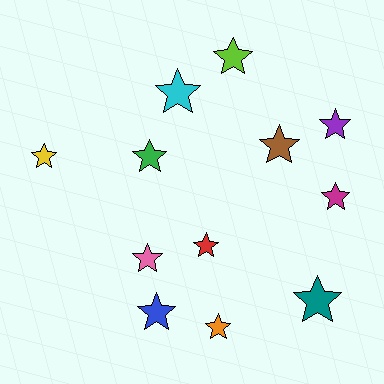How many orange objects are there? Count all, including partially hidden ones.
There is 1 orange object.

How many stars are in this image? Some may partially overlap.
There are 12 stars.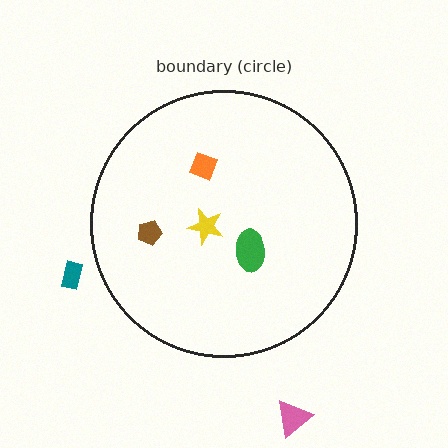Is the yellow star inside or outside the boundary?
Inside.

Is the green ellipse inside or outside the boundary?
Inside.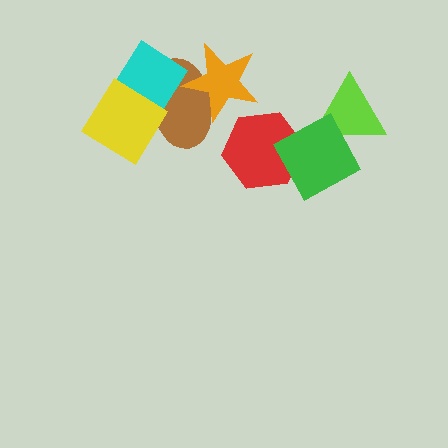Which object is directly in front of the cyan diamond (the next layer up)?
The yellow diamond is directly in front of the cyan diamond.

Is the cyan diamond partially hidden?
Yes, it is partially covered by another shape.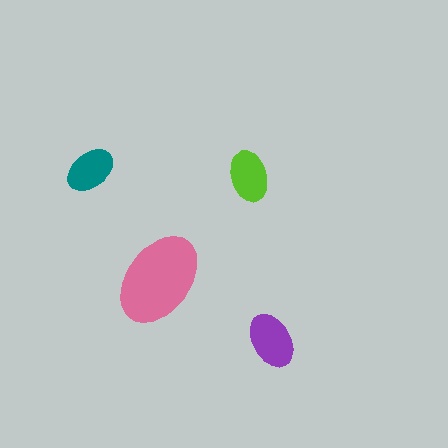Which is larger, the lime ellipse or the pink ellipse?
The pink one.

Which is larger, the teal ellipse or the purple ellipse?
The purple one.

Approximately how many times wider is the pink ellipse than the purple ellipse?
About 1.5 times wider.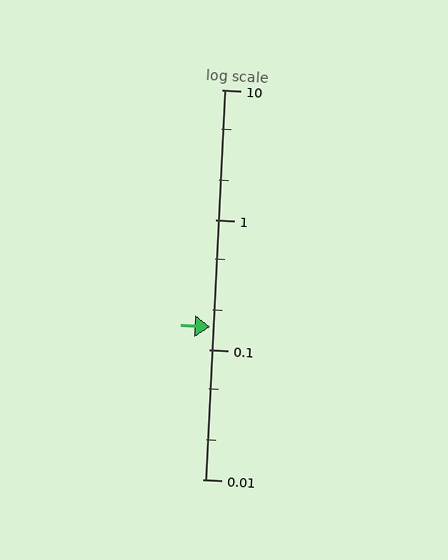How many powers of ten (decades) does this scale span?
The scale spans 3 decades, from 0.01 to 10.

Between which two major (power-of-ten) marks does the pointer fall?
The pointer is between 0.1 and 1.